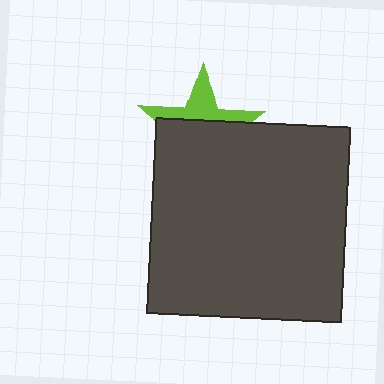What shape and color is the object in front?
The object in front is a dark gray square.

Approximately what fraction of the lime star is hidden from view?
Roughly 61% of the lime star is hidden behind the dark gray square.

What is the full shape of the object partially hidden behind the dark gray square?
The partially hidden object is a lime star.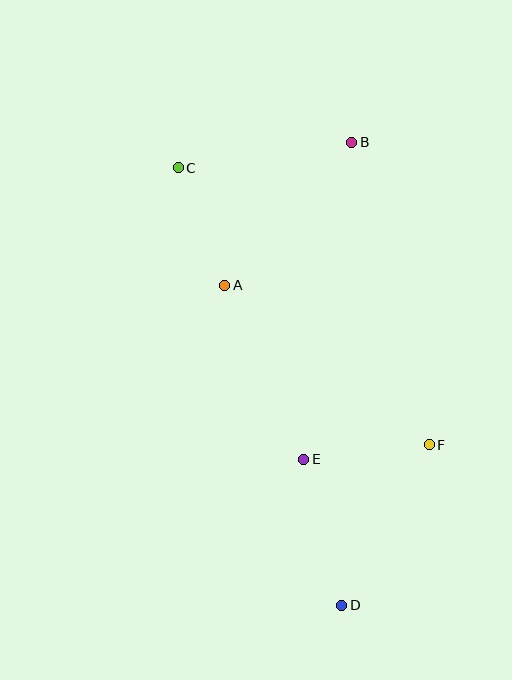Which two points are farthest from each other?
Points C and D are farthest from each other.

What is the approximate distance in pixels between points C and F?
The distance between C and F is approximately 374 pixels.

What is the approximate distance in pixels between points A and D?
The distance between A and D is approximately 341 pixels.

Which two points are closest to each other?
Points A and C are closest to each other.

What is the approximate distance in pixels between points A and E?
The distance between A and E is approximately 191 pixels.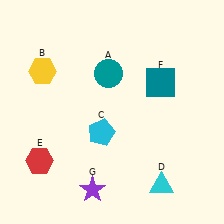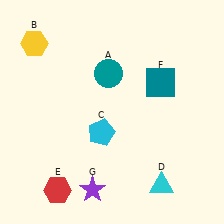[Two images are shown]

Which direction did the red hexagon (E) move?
The red hexagon (E) moved down.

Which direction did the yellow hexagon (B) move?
The yellow hexagon (B) moved up.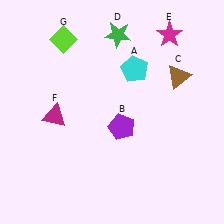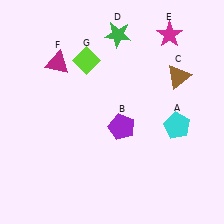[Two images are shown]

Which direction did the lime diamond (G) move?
The lime diamond (G) moved right.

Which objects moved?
The objects that moved are: the cyan pentagon (A), the magenta triangle (F), the lime diamond (G).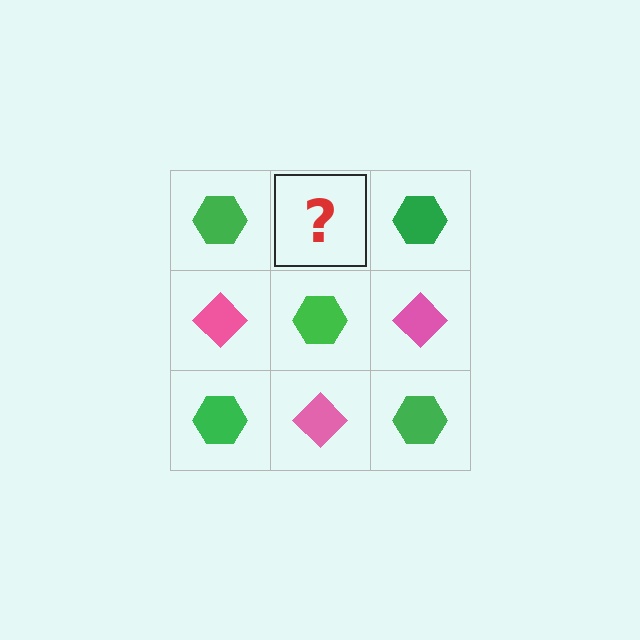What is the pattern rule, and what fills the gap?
The rule is that it alternates green hexagon and pink diamond in a checkerboard pattern. The gap should be filled with a pink diamond.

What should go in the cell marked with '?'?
The missing cell should contain a pink diamond.